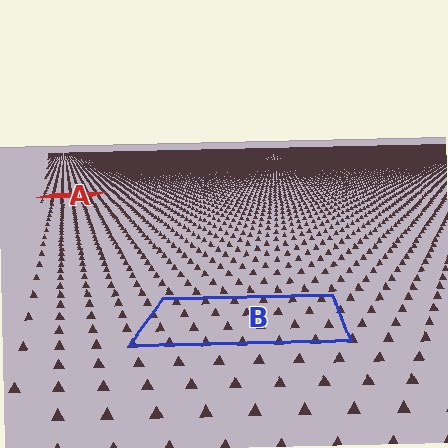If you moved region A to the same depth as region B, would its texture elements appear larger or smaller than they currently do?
They would appear larger. At a closer depth, the same texture elements are projected at a bigger on-screen size.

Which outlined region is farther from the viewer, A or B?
Region A is farther from the viewer — the texture elements inside it appear smaller and more densely packed.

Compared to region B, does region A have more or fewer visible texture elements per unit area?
Region A has more texture elements per unit area — they are packed more densely because it is farther away.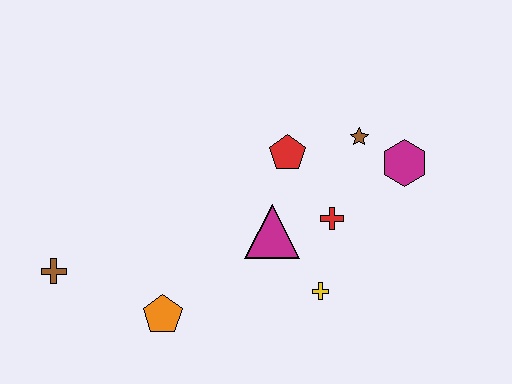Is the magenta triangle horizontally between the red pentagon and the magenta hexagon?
No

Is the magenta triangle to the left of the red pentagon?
Yes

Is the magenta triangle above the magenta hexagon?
No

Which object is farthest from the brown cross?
The magenta hexagon is farthest from the brown cross.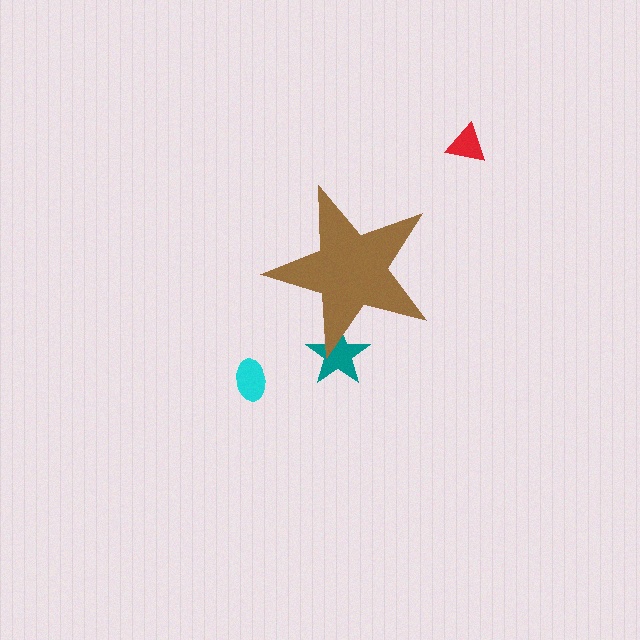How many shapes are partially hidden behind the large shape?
1 shape is partially hidden.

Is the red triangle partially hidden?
No, the red triangle is fully visible.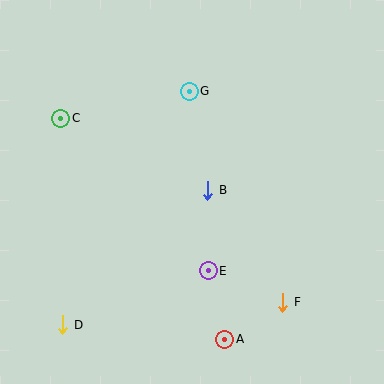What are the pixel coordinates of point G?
Point G is at (189, 91).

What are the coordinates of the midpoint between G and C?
The midpoint between G and C is at (125, 105).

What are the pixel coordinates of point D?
Point D is at (63, 325).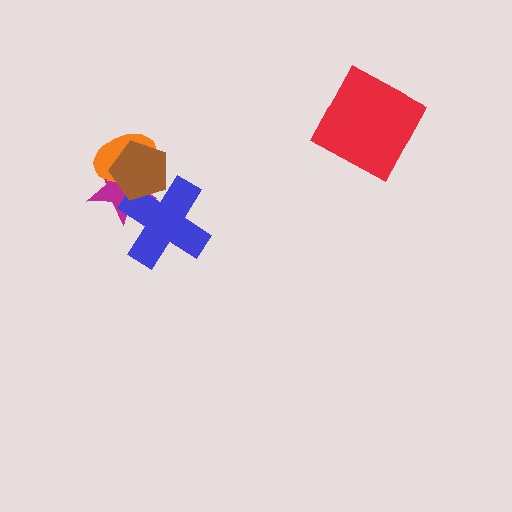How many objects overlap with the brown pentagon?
3 objects overlap with the brown pentagon.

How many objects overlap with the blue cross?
2 objects overlap with the blue cross.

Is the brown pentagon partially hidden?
No, no other shape covers it.